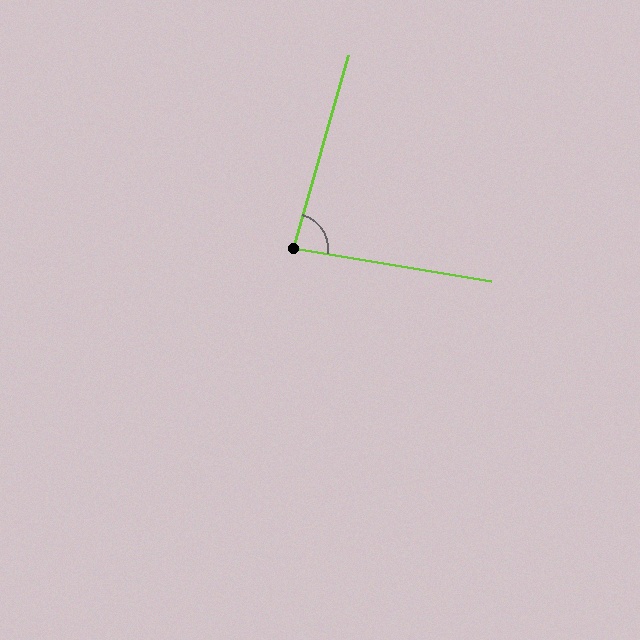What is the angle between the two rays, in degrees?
Approximately 84 degrees.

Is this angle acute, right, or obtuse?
It is acute.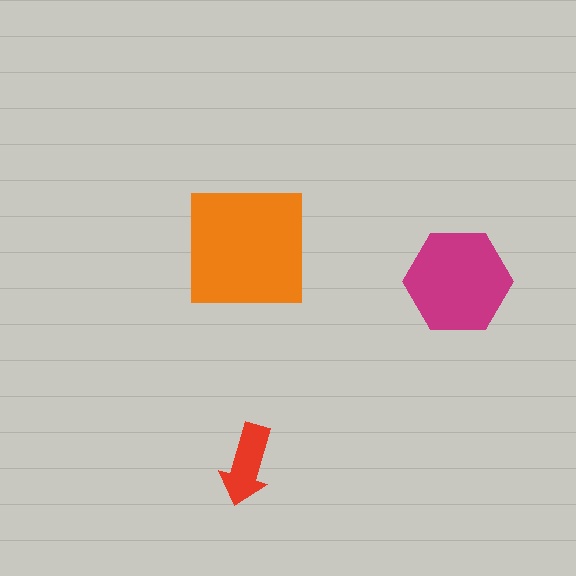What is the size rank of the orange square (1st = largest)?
1st.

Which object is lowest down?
The red arrow is bottommost.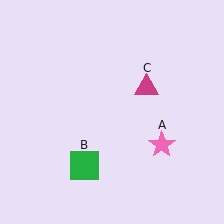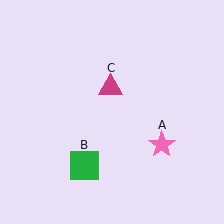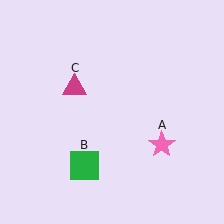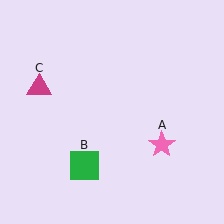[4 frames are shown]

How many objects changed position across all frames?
1 object changed position: magenta triangle (object C).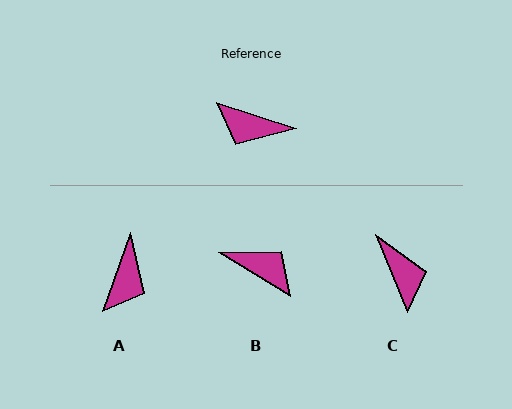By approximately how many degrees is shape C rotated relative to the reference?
Approximately 130 degrees counter-clockwise.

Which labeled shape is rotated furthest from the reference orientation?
B, about 166 degrees away.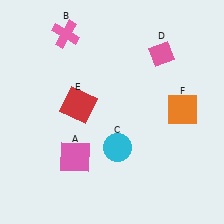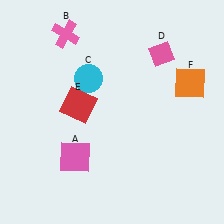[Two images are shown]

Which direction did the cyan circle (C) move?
The cyan circle (C) moved up.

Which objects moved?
The objects that moved are: the cyan circle (C), the orange square (F).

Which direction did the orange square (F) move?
The orange square (F) moved up.